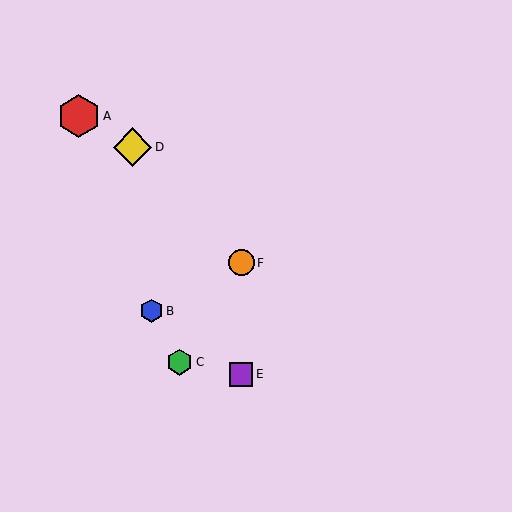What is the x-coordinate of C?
Object C is at x≈179.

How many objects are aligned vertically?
2 objects (E, F) are aligned vertically.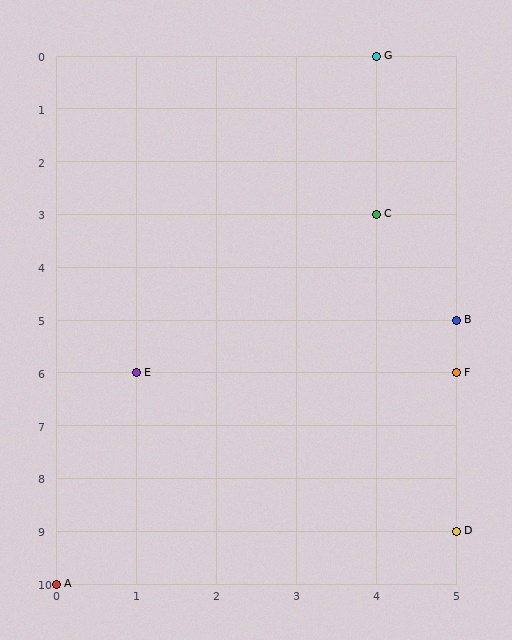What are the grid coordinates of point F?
Point F is at grid coordinates (5, 6).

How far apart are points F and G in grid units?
Points F and G are 1 column and 6 rows apart (about 6.1 grid units diagonally).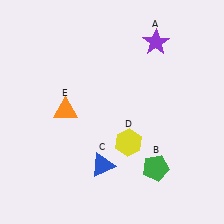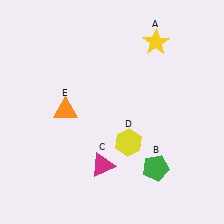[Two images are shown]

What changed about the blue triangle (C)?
In Image 1, C is blue. In Image 2, it changed to magenta.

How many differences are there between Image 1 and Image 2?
There are 2 differences between the two images.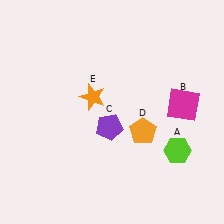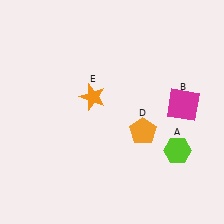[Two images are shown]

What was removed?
The purple pentagon (C) was removed in Image 2.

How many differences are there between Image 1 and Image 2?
There is 1 difference between the two images.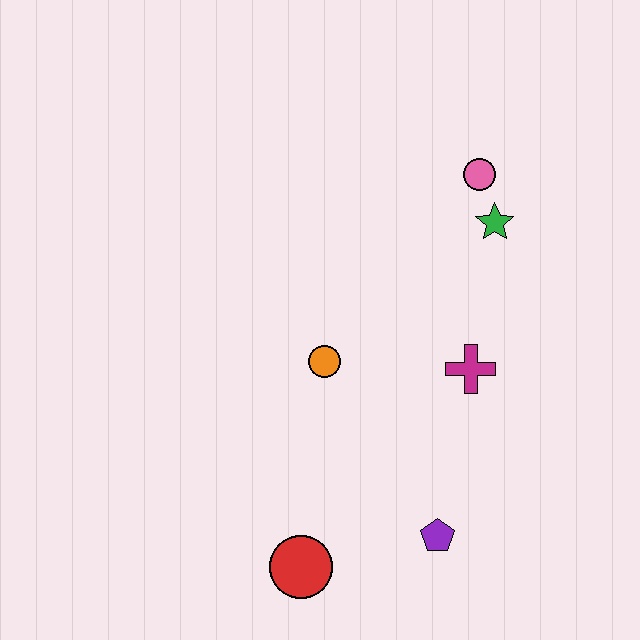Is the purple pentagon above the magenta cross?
No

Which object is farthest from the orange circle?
The pink circle is farthest from the orange circle.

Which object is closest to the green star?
The pink circle is closest to the green star.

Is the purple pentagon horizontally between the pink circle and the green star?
No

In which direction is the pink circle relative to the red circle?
The pink circle is above the red circle.